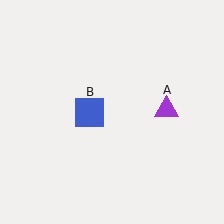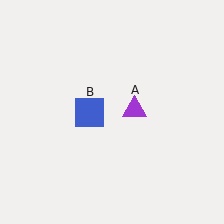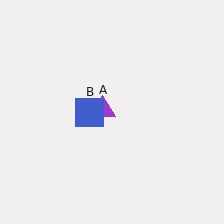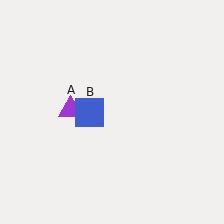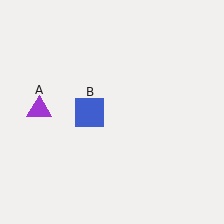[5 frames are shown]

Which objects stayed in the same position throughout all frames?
Blue square (object B) remained stationary.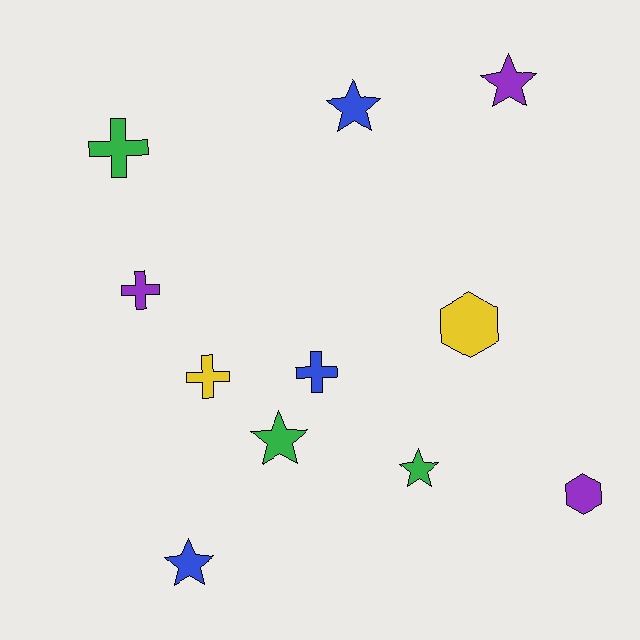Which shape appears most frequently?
Star, with 5 objects.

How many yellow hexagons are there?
There is 1 yellow hexagon.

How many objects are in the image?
There are 11 objects.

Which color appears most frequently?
Purple, with 3 objects.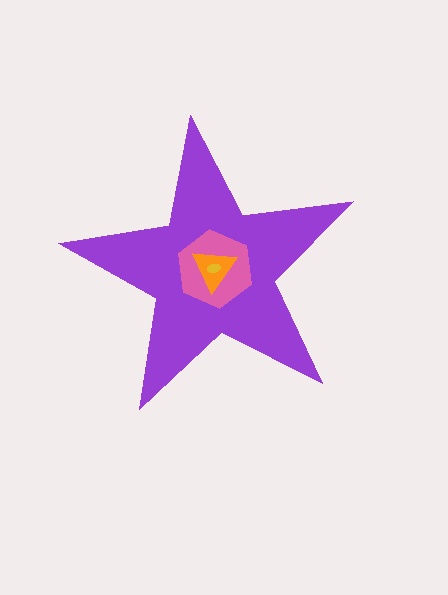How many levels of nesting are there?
4.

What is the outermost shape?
The purple star.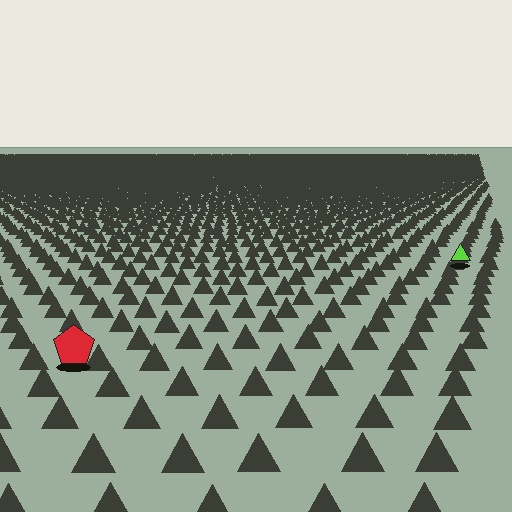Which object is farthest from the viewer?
The lime triangle is farthest from the viewer. It appears smaller and the ground texture around it is denser.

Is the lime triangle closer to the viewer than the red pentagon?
No. The red pentagon is closer — you can tell from the texture gradient: the ground texture is coarser near it.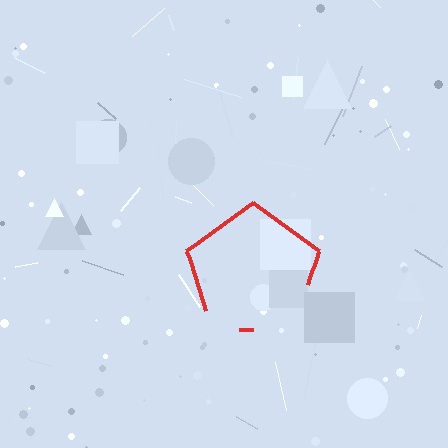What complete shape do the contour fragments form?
The contour fragments form a pentagon.